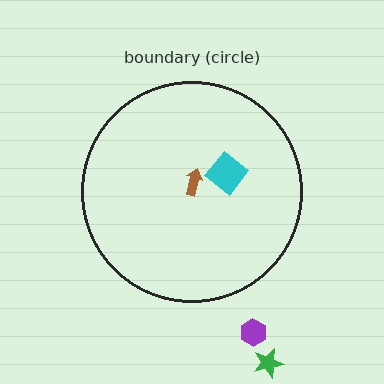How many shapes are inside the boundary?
2 inside, 2 outside.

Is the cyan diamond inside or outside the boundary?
Inside.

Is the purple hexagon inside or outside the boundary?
Outside.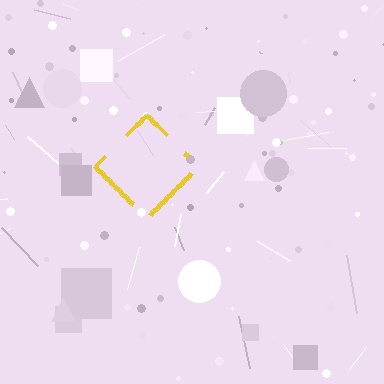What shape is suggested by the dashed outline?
The dashed outline suggests a diamond.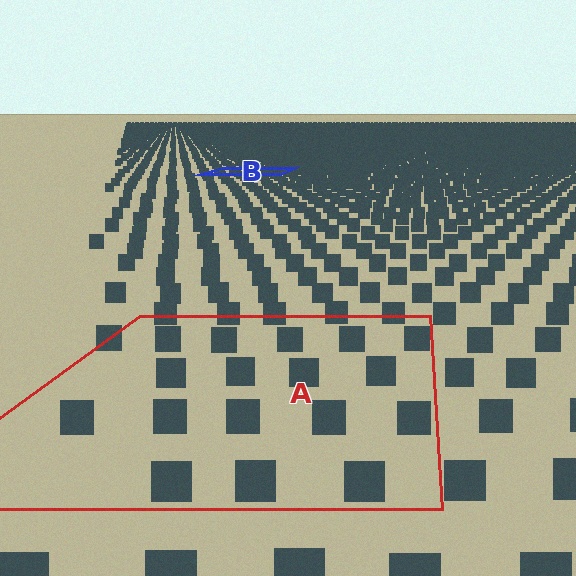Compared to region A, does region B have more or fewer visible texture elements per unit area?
Region B has more texture elements per unit area — they are packed more densely because it is farther away.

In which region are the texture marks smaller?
The texture marks are smaller in region B, because it is farther away.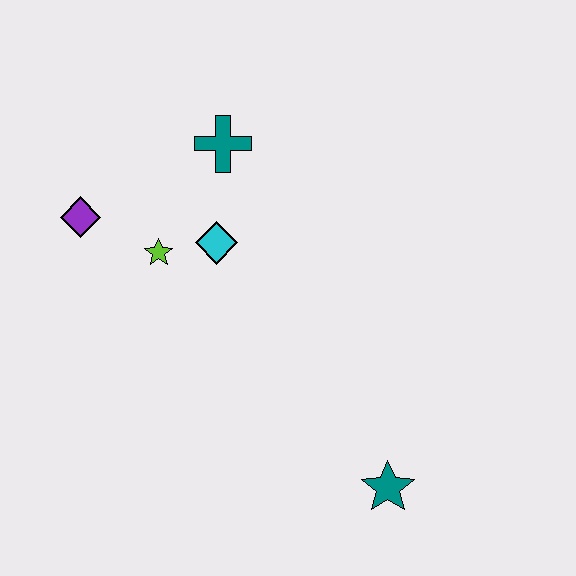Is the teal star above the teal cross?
No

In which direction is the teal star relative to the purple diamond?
The teal star is to the right of the purple diamond.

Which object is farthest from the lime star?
The teal star is farthest from the lime star.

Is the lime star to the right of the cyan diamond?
No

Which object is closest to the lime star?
The cyan diamond is closest to the lime star.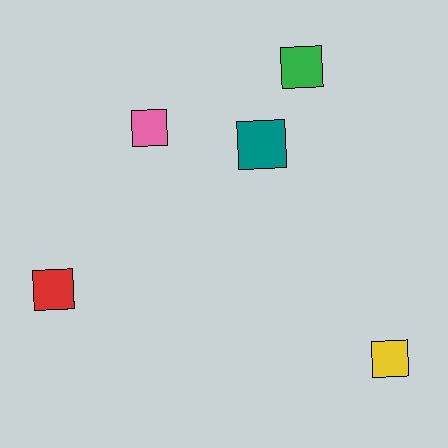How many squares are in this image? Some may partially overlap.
There are 5 squares.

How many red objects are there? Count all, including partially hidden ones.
There is 1 red object.